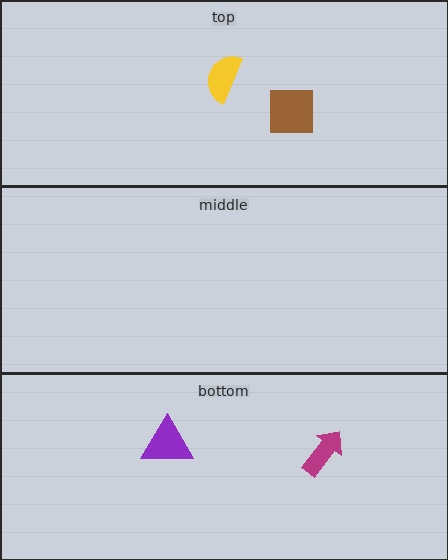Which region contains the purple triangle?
The bottom region.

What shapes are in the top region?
The brown square, the yellow semicircle.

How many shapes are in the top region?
2.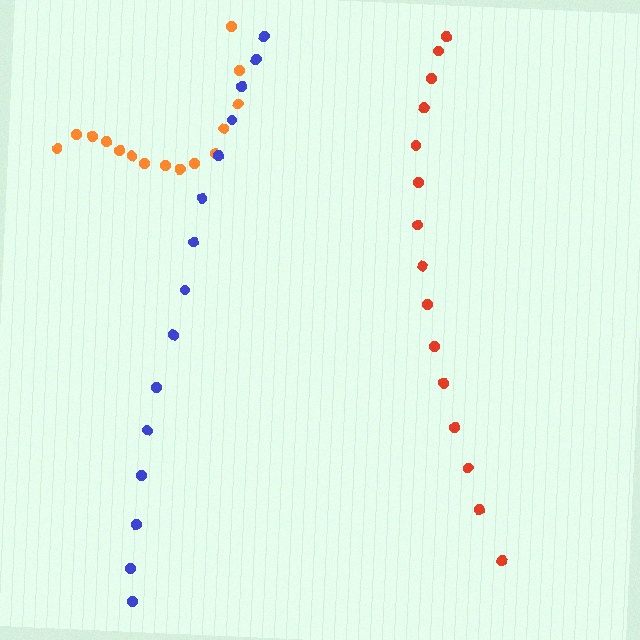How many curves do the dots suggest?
There are 3 distinct paths.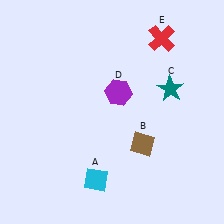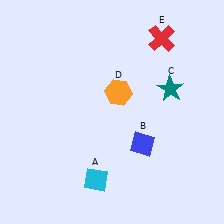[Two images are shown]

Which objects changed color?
B changed from brown to blue. D changed from purple to orange.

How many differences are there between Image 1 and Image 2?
There are 2 differences between the two images.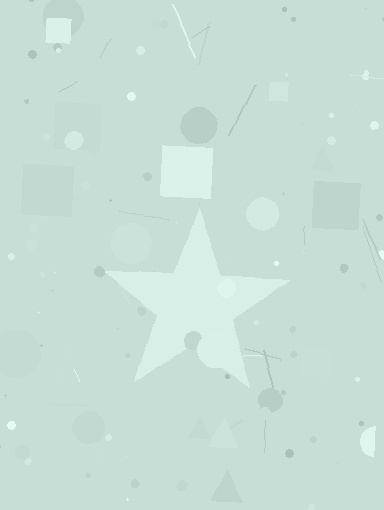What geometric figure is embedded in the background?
A star is embedded in the background.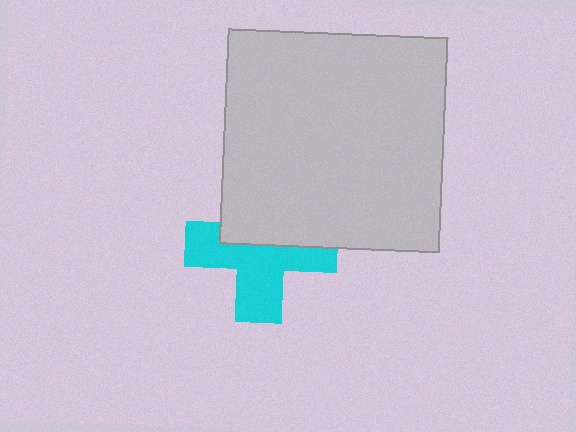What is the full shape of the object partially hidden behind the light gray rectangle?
The partially hidden object is a cyan cross.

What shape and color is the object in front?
The object in front is a light gray rectangle.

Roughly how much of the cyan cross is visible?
About half of it is visible (roughly 57%).